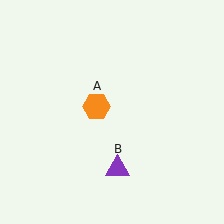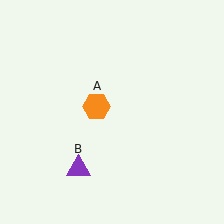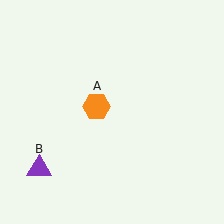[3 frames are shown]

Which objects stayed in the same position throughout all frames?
Orange hexagon (object A) remained stationary.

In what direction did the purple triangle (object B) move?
The purple triangle (object B) moved left.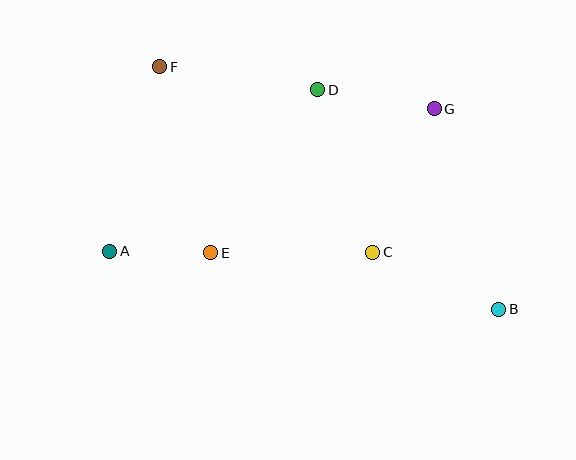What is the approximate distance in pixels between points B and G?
The distance between B and G is approximately 210 pixels.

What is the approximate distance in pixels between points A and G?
The distance between A and G is approximately 354 pixels.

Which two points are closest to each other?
Points A and E are closest to each other.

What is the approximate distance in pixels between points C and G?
The distance between C and G is approximately 156 pixels.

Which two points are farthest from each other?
Points B and F are farthest from each other.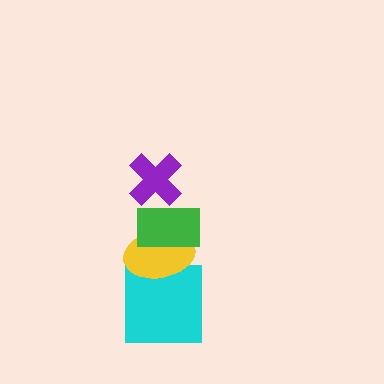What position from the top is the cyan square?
The cyan square is 4th from the top.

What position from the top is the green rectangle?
The green rectangle is 2nd from the top.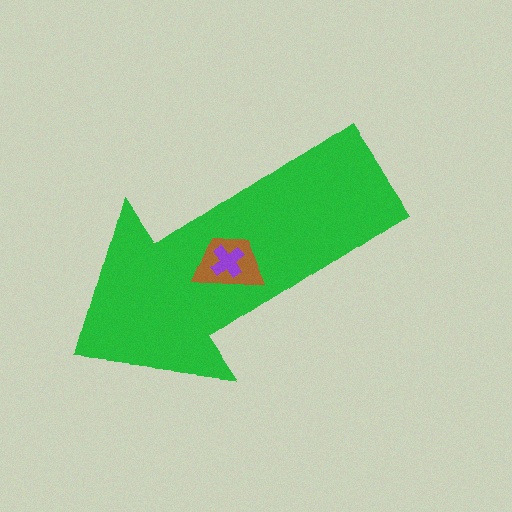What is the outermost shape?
The green arrow.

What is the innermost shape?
The purple cross.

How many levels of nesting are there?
3.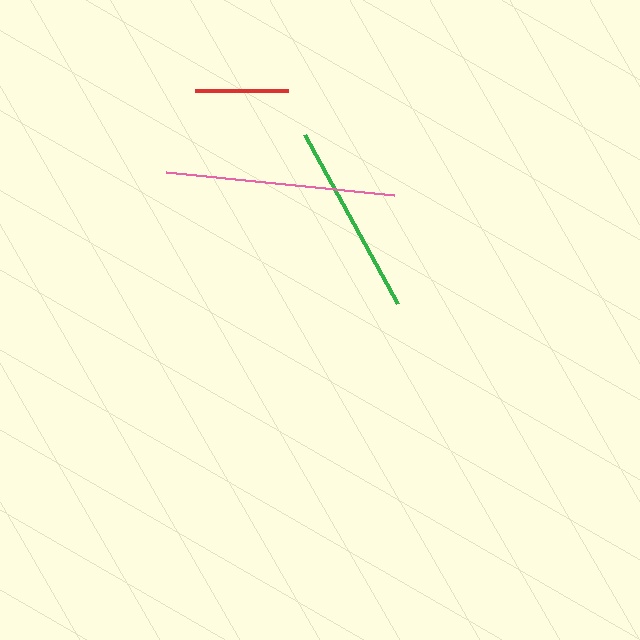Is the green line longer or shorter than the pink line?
The pink line is longer than the green line.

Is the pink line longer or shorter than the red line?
The pink line is longer than the red line.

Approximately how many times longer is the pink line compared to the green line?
The pink line is approximately 1.2 times the length of the green line.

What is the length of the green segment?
The green segment is approximately 192 pixels long.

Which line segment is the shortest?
The red line is the shortest at approximately 92 pixels.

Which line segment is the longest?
The pink line is the longest at approximately 230 pixels.